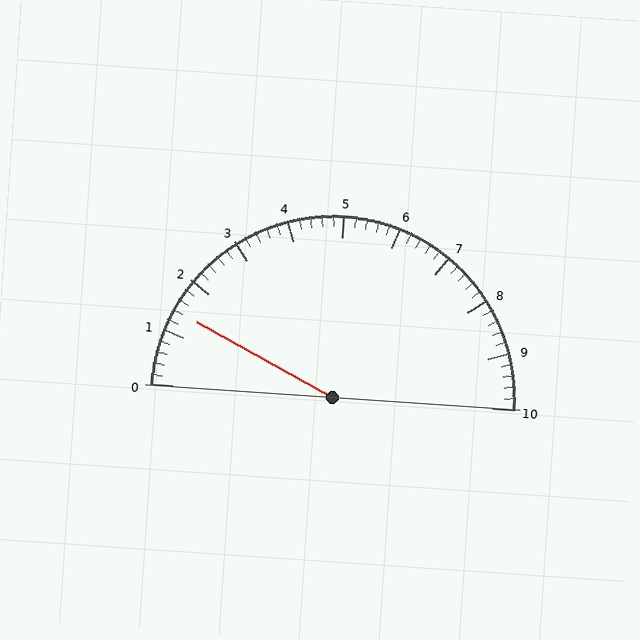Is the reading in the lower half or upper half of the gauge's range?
The reading is in the lower half of the range (0 to 10).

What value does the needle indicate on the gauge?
The needle indicates approximately 1.4.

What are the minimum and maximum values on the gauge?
The gauge ranges from 0 to 10.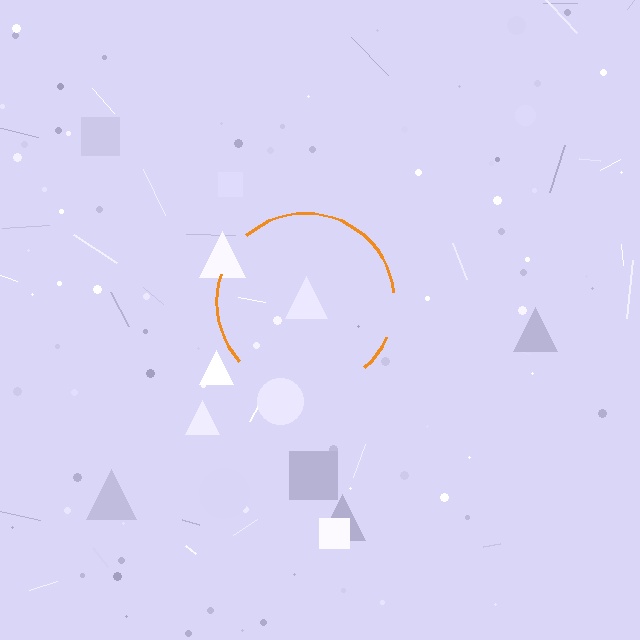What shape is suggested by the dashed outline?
The dashed outline suggests a circle.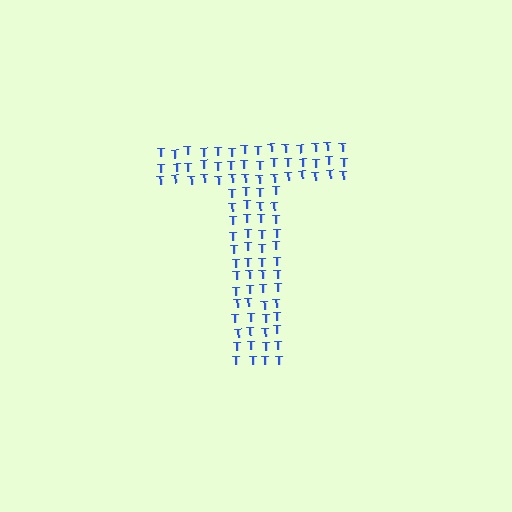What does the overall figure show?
The overall figure shows the letter T.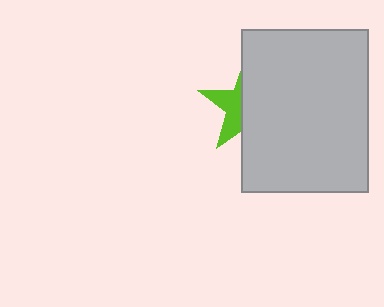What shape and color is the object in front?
The object in front is a light gray rectangle.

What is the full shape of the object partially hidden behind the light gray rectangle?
The partially hidden object is a lime star.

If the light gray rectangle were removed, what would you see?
You would see the complete lime star.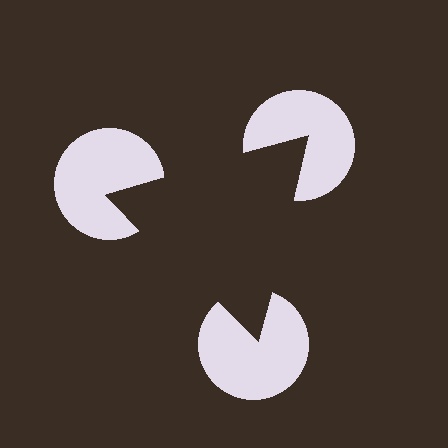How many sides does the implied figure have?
3 sides.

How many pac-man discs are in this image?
There are 3 — one at each vertex of the illusory triangle.